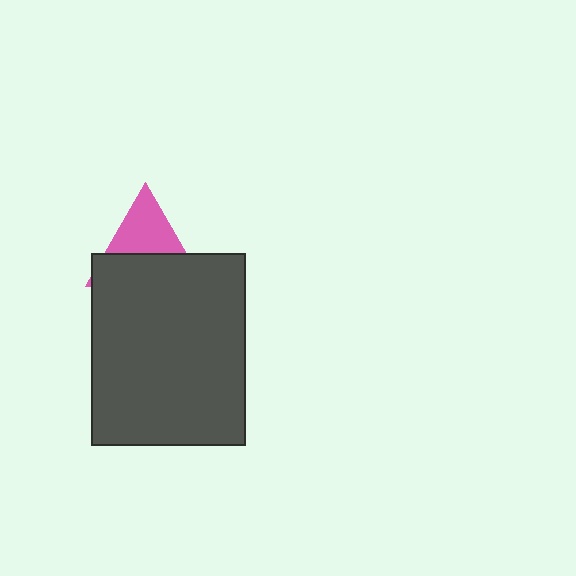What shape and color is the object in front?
The object in front is a dark gray rectangle.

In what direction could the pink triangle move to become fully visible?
The pink triangle could move up. That would shift it out from behind the dark gray rectangle entirely.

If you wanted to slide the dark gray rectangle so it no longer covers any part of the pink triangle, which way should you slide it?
Slide it down — that is the most direct way to separate the two shapes.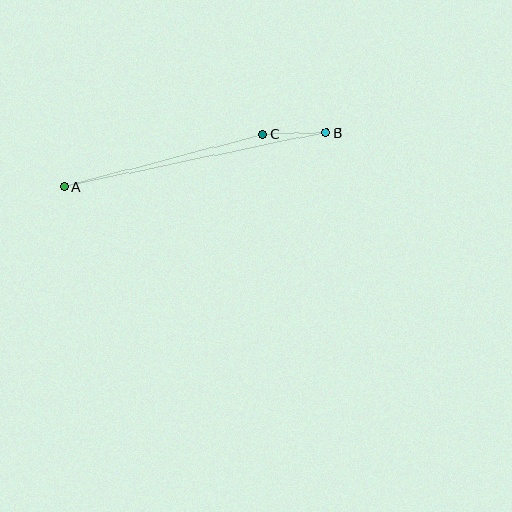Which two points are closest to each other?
Points B and C are closest to each other.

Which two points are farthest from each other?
Points A and B are farthest from each other.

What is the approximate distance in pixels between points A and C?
The distance between A and C is approximately 206 pixels.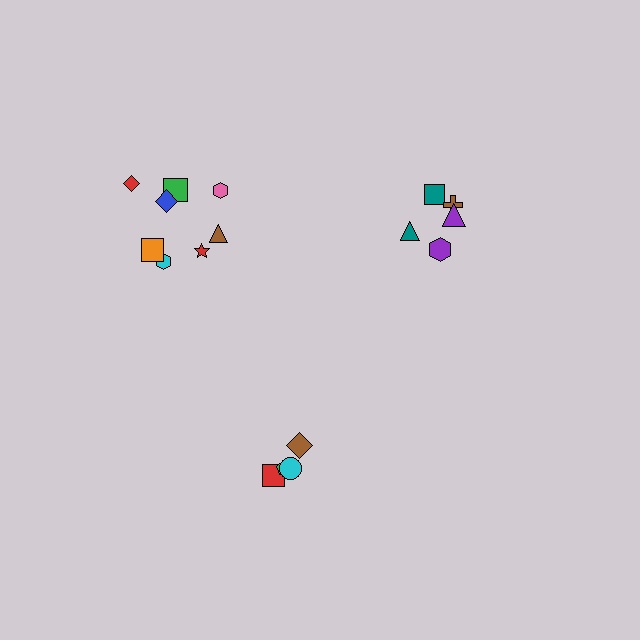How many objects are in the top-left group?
There are 8 objects.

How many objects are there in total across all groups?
There are 17 objects.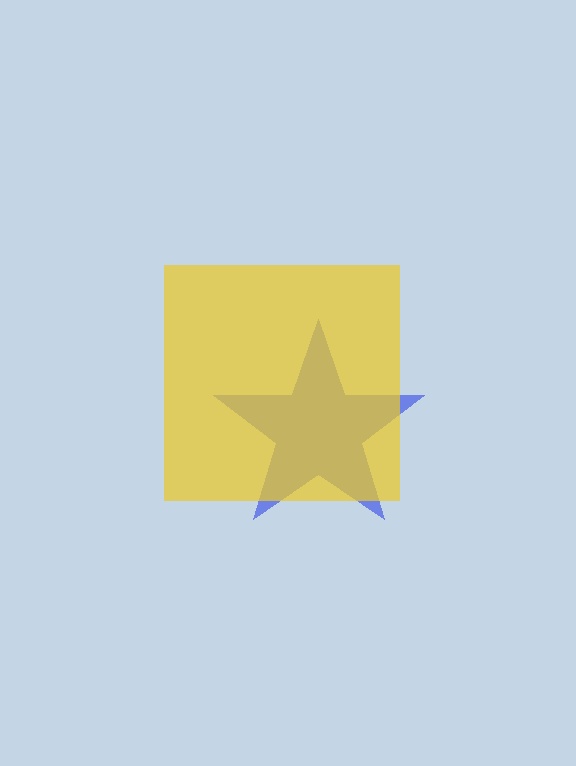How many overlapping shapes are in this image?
There are 2 overlapping shapes in the image.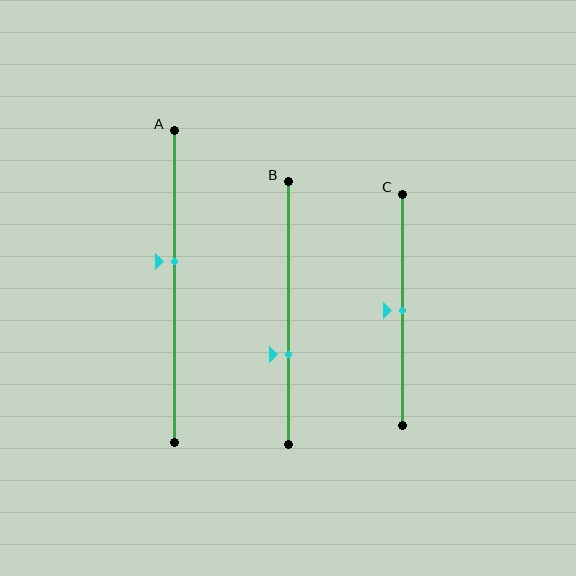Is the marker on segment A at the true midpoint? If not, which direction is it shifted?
No, the marker on segment A is shifted upward by about 8% of the segment length.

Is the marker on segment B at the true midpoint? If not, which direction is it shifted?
No, the marker on segment B is shifted downward by about 16% of the segment length.